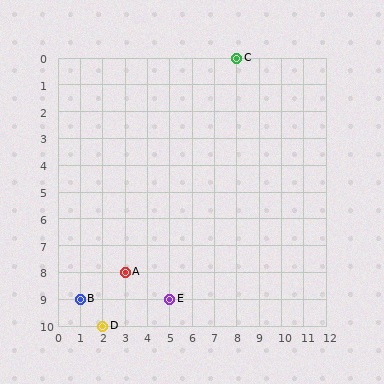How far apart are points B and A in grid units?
Points B and A are 2 columns and 1 row apart (about 2.2 grid units diagonally).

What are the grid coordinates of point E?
Point E is at grid coordinates (5, 9).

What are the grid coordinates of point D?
Point D is at grid coordinates (2, 10).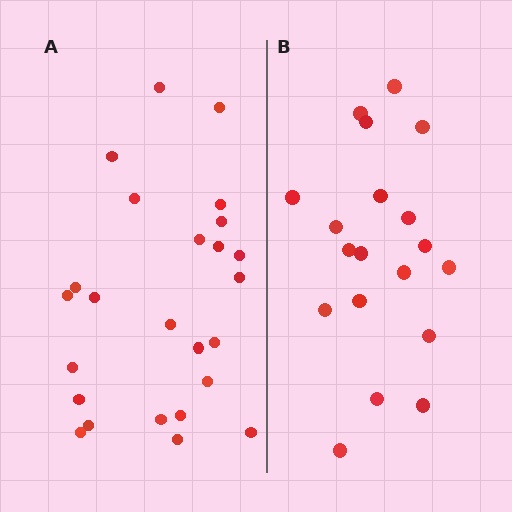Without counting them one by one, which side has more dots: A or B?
Region A (the left region) has more dots.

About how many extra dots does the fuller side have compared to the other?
Region A has about 6 more dots than region B.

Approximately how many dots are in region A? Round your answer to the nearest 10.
About 20 dots. (The exact count is 25, which rounds to 20.)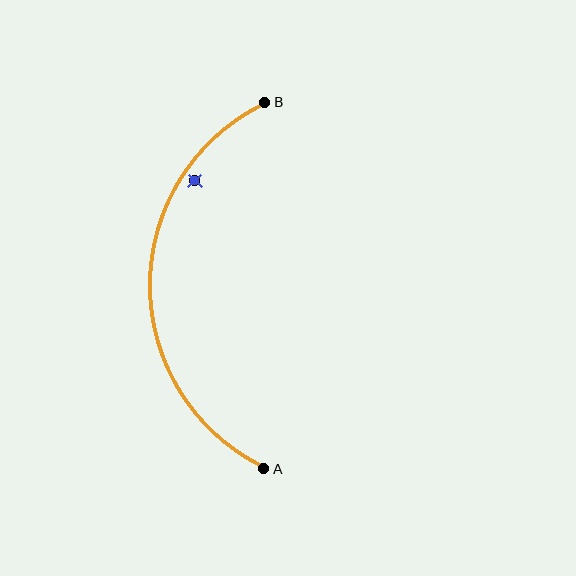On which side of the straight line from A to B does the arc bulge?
The arc bulges to the left of the straight line connecting A and B.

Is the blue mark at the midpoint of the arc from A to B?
No — the blue mark does not lie on the arc at all. It sits slightly inside the curve.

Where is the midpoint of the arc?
The arc midpoint is the point on the curve farthest from the straight line joining A and B. It sits to the left of that line.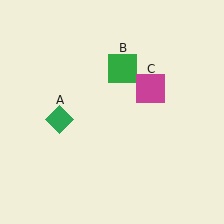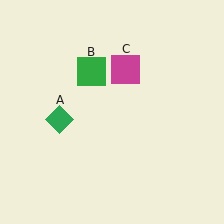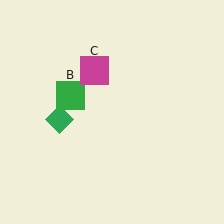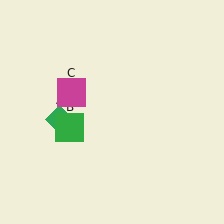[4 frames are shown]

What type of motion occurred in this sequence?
The green square (object B), magenta square (object C) rotated counterclockwise around the center of the scene.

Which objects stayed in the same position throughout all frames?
Green diamond (object A) remained stationary.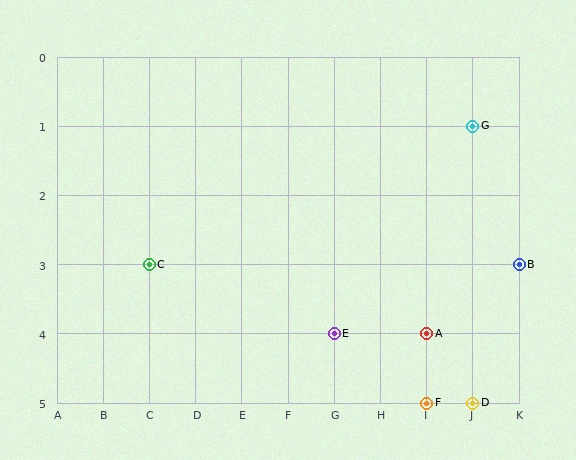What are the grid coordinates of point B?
Point B is at grid coordinates (K, 3).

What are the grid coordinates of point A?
Point A is at grid coordinates (I, 4).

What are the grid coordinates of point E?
Point E is at grid coordinates (G, 4).